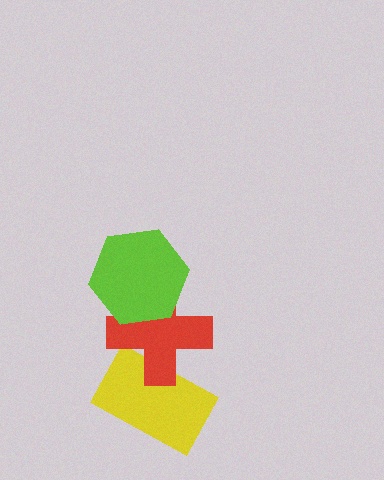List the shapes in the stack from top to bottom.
From top to bottom: the lime hexagon, the red cross, the yellow rectangle.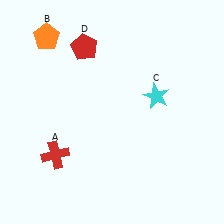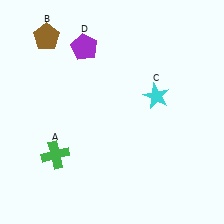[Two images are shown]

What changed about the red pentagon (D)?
In Image 1, D is red. In Image 2, it changed to purple.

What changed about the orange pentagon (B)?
In Image 1, B is orange. In Image 2, it changed to brown.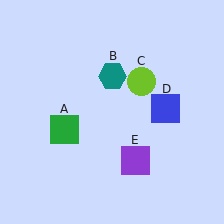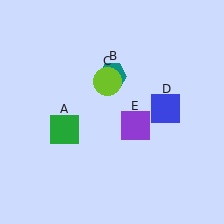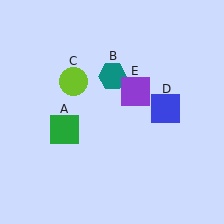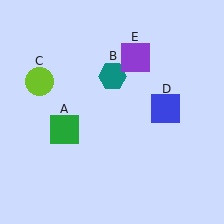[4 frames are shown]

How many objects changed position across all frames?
2 objects changed position: lime circle (object C), purple square (object E).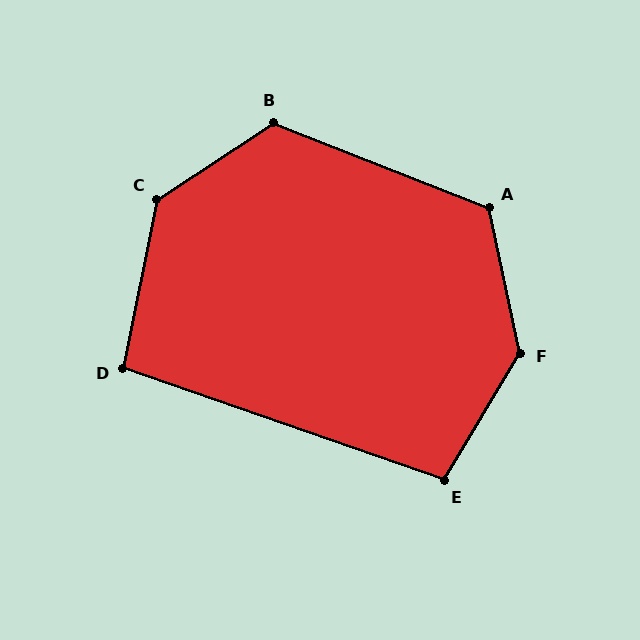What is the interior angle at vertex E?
Approximately 102 degrees (obtuse).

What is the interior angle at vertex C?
Approximately 135 degrees (obtuse).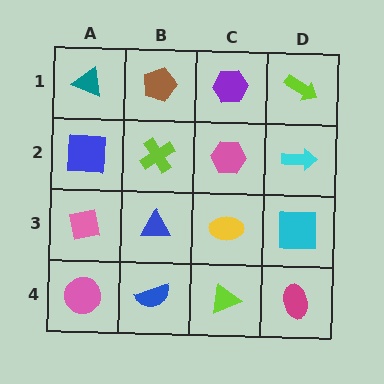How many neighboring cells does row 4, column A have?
2.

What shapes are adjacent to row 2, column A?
A teal triangle (row 1, column A), a pink square (row 3, column A), a lime cross (row 2, column B).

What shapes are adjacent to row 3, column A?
A blue square (row 2, column A), a pink circle (row 4, column A), a blue triangle (row 3, column B).